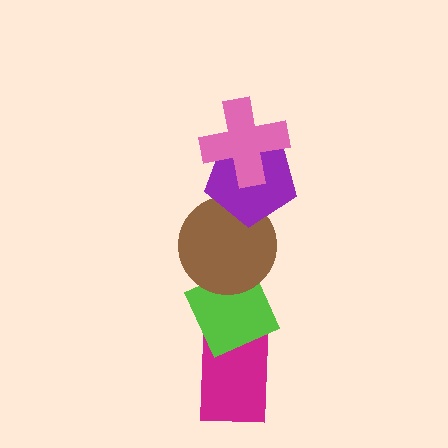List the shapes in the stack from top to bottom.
From top to bottom: the pink cross, the purple pentagon, the brown circle, the lime diamond, the magenta rectangle.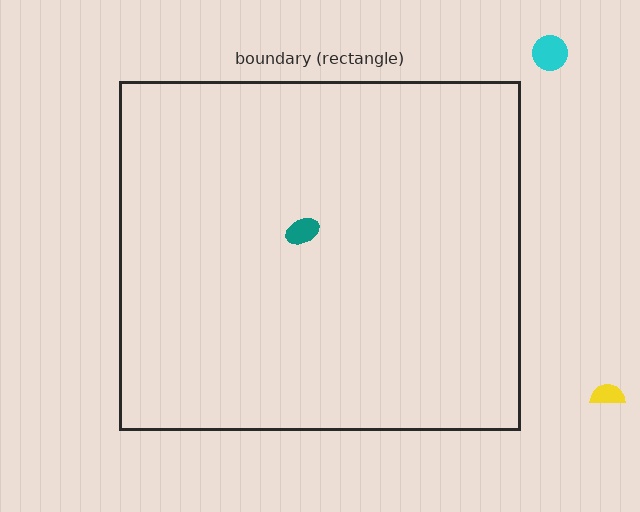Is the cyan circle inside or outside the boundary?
Outside.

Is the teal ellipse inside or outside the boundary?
Inside.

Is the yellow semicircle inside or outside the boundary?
Outside.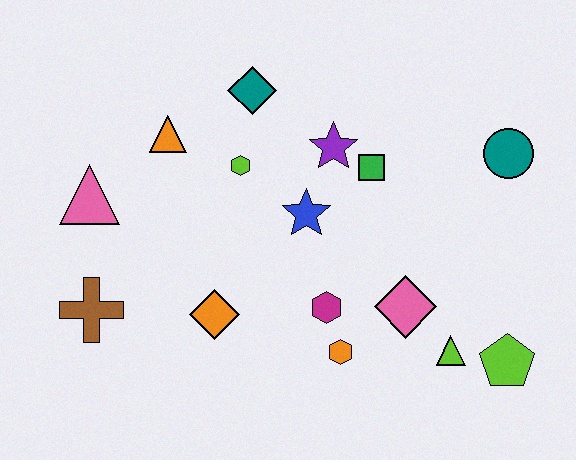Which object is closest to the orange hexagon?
The magenta hexagon is closest to the orange hexagon.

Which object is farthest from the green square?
The brown cross is farthest from the green square.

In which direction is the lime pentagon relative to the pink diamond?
The lime pentagon is to the right of the pink diamond.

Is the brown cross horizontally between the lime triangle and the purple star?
No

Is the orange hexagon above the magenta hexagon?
No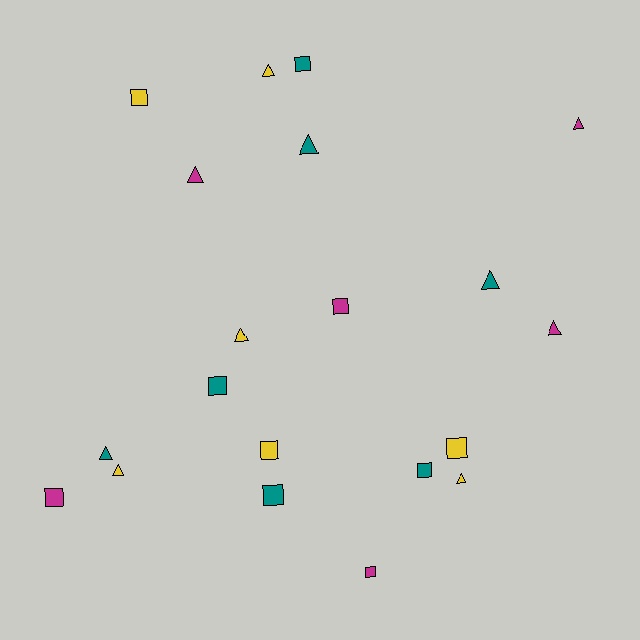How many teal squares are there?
There are 4 teal squares.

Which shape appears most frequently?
Square, with 10 objects.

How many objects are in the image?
There are 20 objects.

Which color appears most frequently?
Yellow, with 7 objects.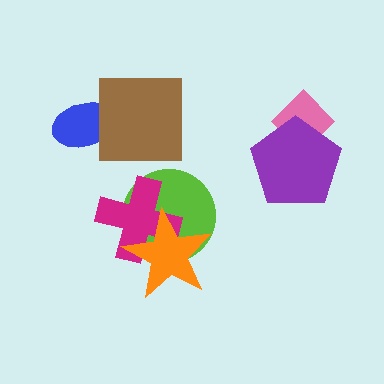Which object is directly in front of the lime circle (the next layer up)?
The magenta cross is directly in front of the lime circle.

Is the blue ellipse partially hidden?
Yes, it is partially covered by another shape.